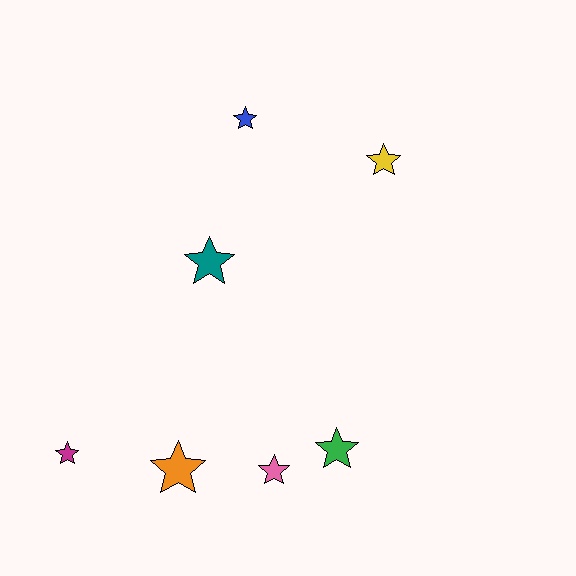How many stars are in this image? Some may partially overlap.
There are 7 stars.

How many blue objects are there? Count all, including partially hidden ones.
There is 1 blue object.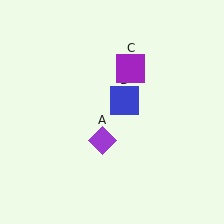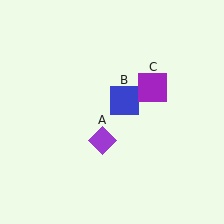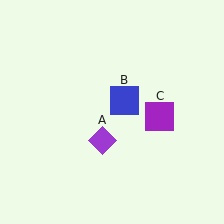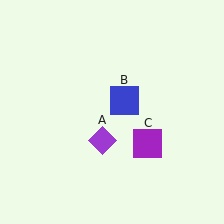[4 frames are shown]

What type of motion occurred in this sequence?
The purple square (object C) rotated clockwise around the center of the scene.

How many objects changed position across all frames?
1 object changed position: purple square (object C).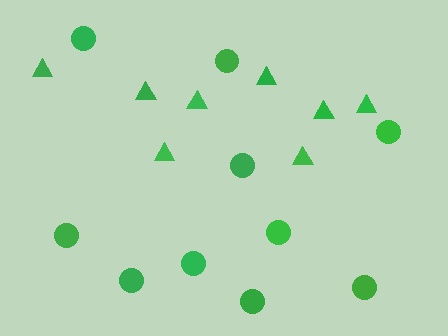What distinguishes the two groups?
There are 2 groups: one group of triangles (8) and one group of circles (10).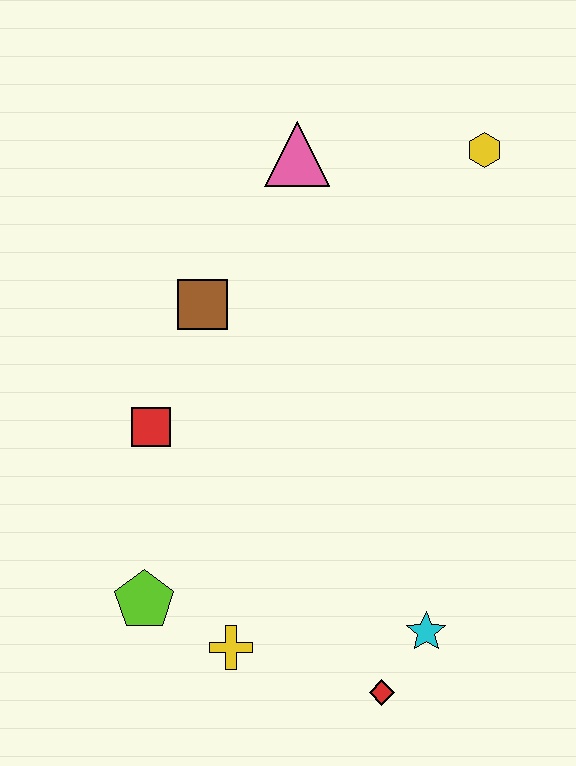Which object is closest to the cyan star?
The red diamond is closest to the cyan star.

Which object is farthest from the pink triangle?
The red diamond is farthest from the pink triangle.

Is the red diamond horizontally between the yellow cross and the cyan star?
Yes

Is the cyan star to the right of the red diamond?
Yes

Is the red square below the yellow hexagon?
Yes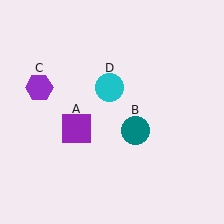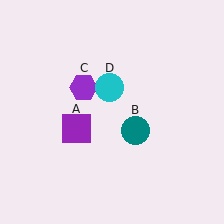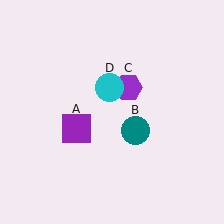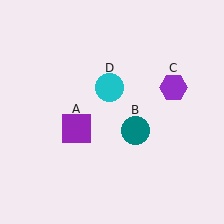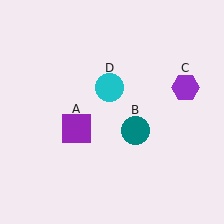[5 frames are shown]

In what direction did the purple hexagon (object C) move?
The purple hexagon (object C) moved right.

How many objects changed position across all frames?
1 object changed position: purple hexagon (object C).